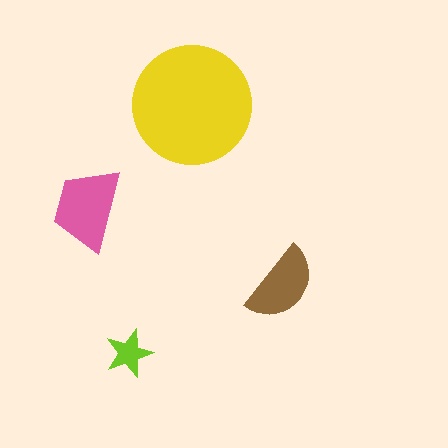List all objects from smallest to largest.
The lime star, the brown semicircle, the pink trapezoid, the yellow circle.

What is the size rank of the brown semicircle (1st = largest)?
3rd.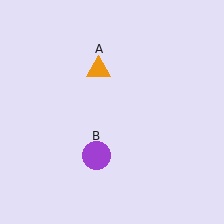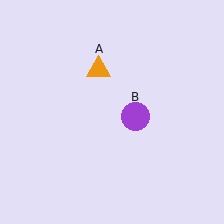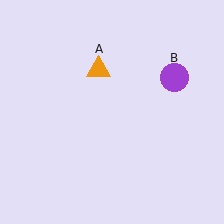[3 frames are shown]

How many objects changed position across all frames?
1 object changed position: purple circle (object B).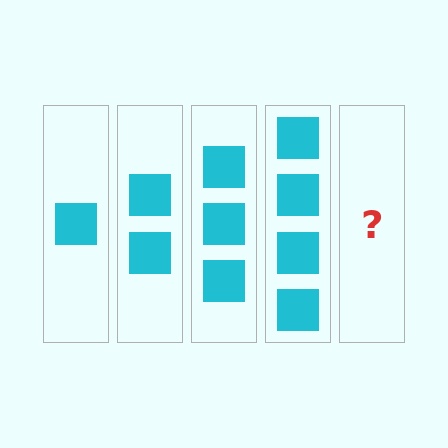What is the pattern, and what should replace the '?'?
The pattern is that each step adds one more square. The '?' should be 5 squares.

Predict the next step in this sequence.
The next step is 5 squares.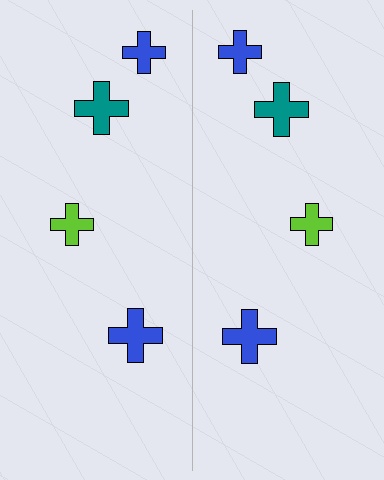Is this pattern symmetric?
Yes, this pattern has bilateral (reflection) symmetry.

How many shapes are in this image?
There are 8 shapes in this image.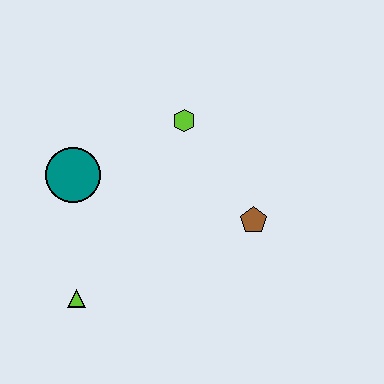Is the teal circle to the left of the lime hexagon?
Yes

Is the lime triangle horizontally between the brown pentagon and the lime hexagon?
No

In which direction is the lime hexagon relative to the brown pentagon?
The lime hexagon is above the brown pentagon.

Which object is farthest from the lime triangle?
The lime hexagon is farthest from the lime triangle.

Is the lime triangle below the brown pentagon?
Yes